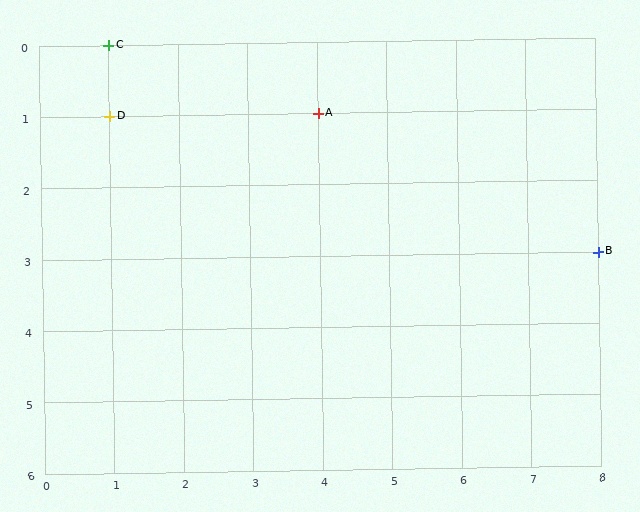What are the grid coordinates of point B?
Point B is at grid coordinates (8, 3).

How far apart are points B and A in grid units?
Points B and A are 4 columns and 2 rows apart (about 4.5 grid units diagonally).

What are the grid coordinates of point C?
Point C is at grid coordinates (1, 0).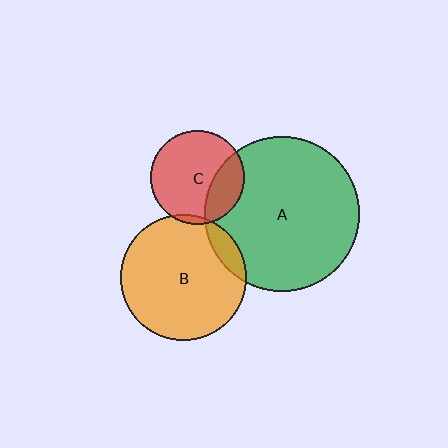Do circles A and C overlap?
Yes.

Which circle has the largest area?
Circle A (green).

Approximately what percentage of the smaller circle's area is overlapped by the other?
Approximately 25%.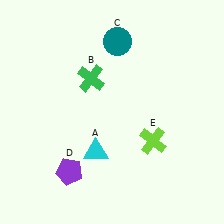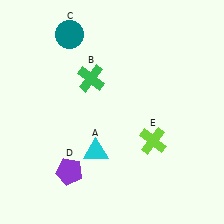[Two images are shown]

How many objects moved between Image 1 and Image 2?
1 object moved between the two images.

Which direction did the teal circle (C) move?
The teal circle (C) moved left.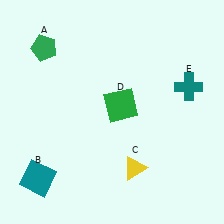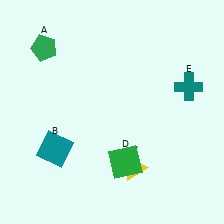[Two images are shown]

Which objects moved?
The objects that moved are: the teal square (B), the green square (D).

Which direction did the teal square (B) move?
The teal square (B) moved up.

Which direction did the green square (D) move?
The green square (D) moved down.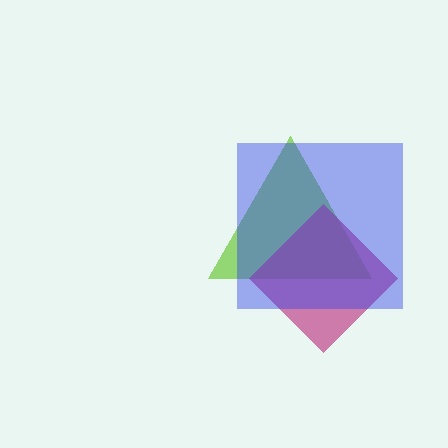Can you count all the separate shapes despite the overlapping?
Yes, there are 3 separate shapes.